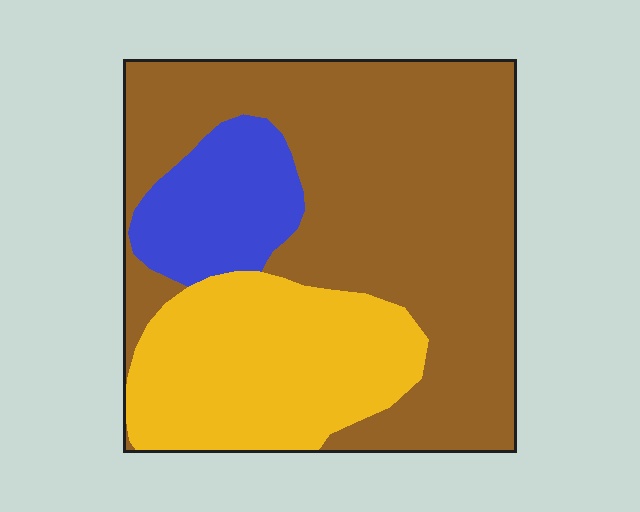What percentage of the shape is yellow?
Yellow covers roughly 30% of the shape.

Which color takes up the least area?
Blue, at roughly 15%.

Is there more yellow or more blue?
Yellow.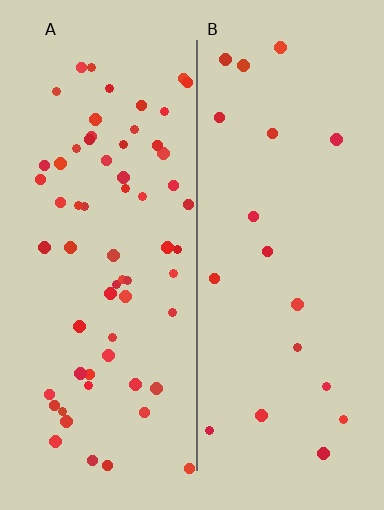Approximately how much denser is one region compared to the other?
Approximately 3.3× — region A over region B.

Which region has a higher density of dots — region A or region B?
A (the left).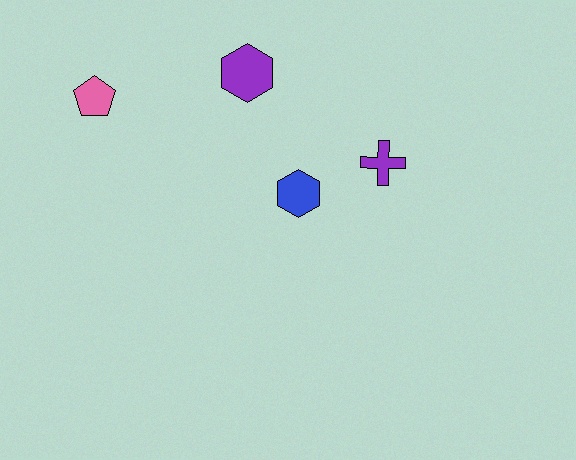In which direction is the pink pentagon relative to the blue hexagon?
The pink pentagon is to the left of the blue hexagon.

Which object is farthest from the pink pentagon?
The purple cross is farthest from the pink pentagon.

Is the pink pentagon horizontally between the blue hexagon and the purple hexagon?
No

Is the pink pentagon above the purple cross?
Yes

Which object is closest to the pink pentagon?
The purple hexagon is closest to the pink pentagon.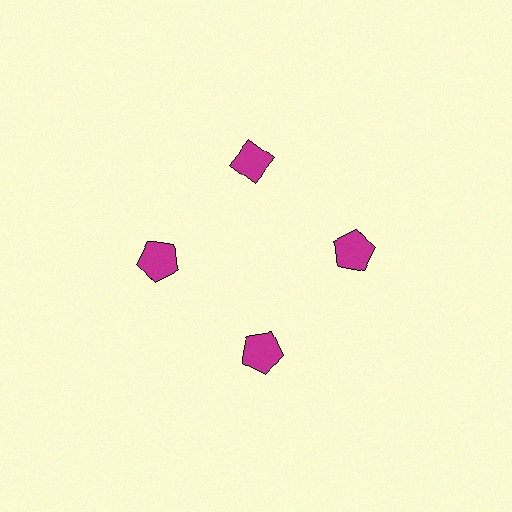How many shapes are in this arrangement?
There are 4 shapes arranged in a ring pattern.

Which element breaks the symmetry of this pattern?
The magenta diamond at roughly the 12 o'clock position breaks the symmetry. All other shapes are magenta pentagons.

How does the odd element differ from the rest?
It has a different shape: diamond instead of pentagon.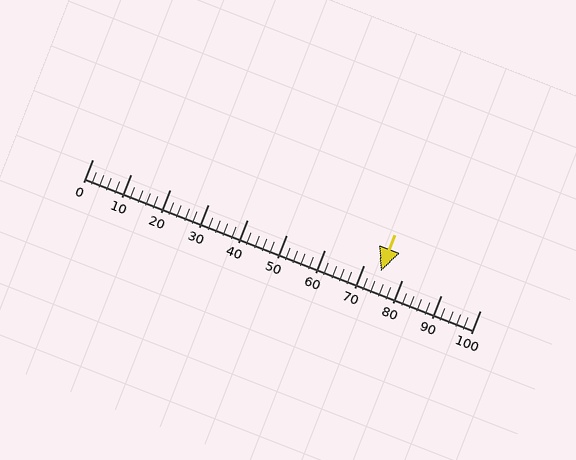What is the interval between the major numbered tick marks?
The major tick marks are spaced 10 units apart.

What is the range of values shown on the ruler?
The ruler shows values from 0 to 100.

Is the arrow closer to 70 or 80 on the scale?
The arrow is closer to 70.